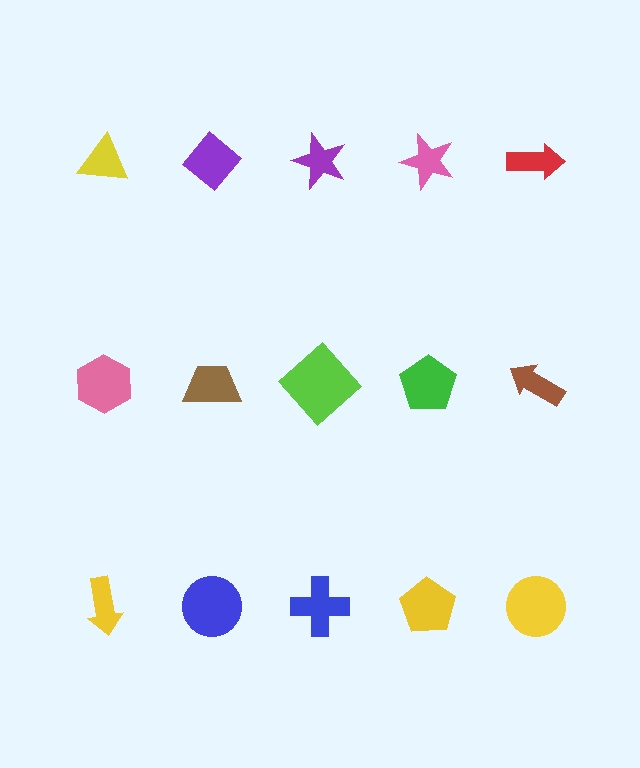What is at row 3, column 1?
A yellow arrow.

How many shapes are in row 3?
5 shapes.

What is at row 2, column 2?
A brown trapezoid.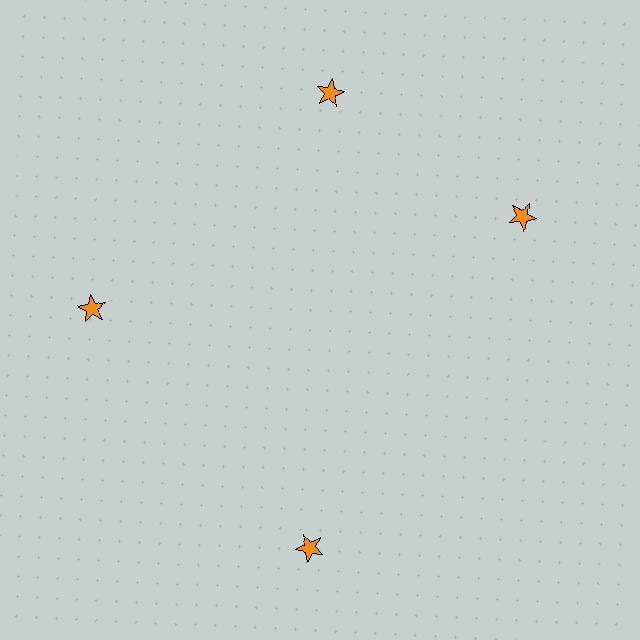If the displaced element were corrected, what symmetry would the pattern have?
It would have 4-fold rotational symmetry — the pattern would map onto itself every 90 degrees.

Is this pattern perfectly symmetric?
No. The 4 orange stars are arranged in a ring, but one element near the 3 o'clock position is rotated out of alignment along the ring, breaking the 4-fold rotational symmetry.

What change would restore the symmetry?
The symmetry would be restored by rotating it back into even spacing with its neighbors so that all 4 stars sit at equal angles and equal distance from the center.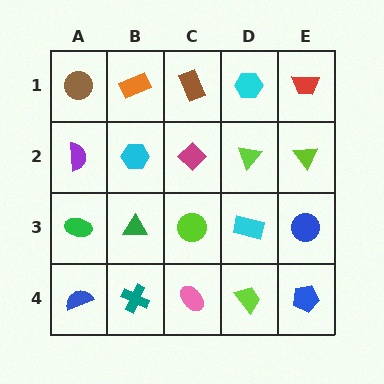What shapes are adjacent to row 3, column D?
A lime triangle (row 2, column D), a lime trapezoid (row 4, column D), a lime circle (row 3, column C), a blue circle (row 3, column E).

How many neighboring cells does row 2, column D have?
4.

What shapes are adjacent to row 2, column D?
A cyan hexagon (row 1, column D), a cyan rectangle (row 3, column D), a magenta diamond (row 2, column C), a lime triangle (row 2, column E).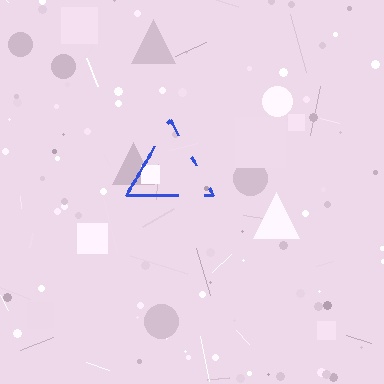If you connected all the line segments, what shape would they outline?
They would outline a triangle.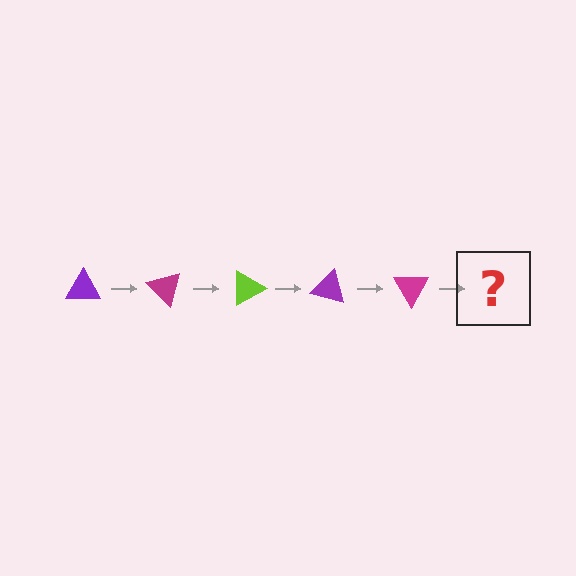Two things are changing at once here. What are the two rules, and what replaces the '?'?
The two rules are that it rotates 45 degrees each step and the color cycles through purple, magenta, and lime. The '?' should be a lime triangle, rotated 225 degrees from the start.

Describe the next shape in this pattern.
It should be a lime triangle, rotated 225 degrees from the start.